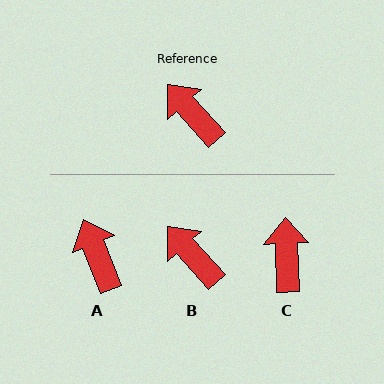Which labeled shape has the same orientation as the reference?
B.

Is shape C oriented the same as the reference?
No, it is off by about 39 degrees.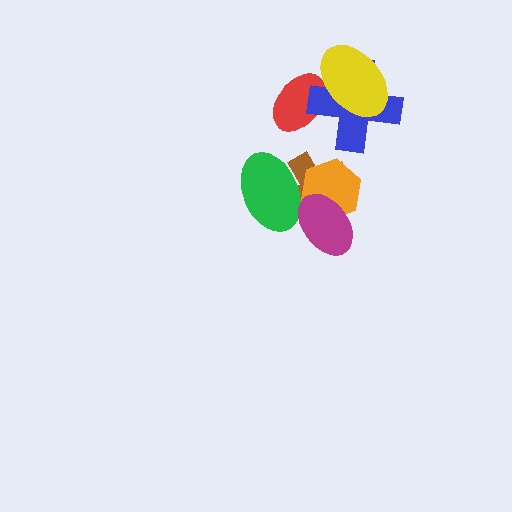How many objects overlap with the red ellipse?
2 objects overlap with the red ellipse.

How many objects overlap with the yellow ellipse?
2 objects overlap with the yellow ellipse.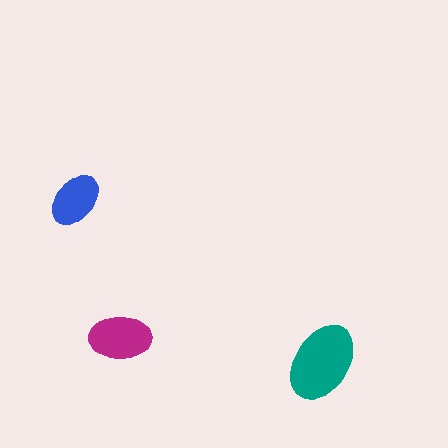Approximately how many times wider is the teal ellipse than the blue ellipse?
About 1.5 times wider.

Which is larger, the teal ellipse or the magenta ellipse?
The teal one.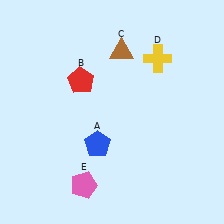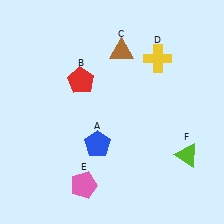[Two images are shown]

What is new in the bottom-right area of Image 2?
A lime triangle (F) was added in the bottom-right area of Image 2.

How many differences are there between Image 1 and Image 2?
There is 1 difference between the two images.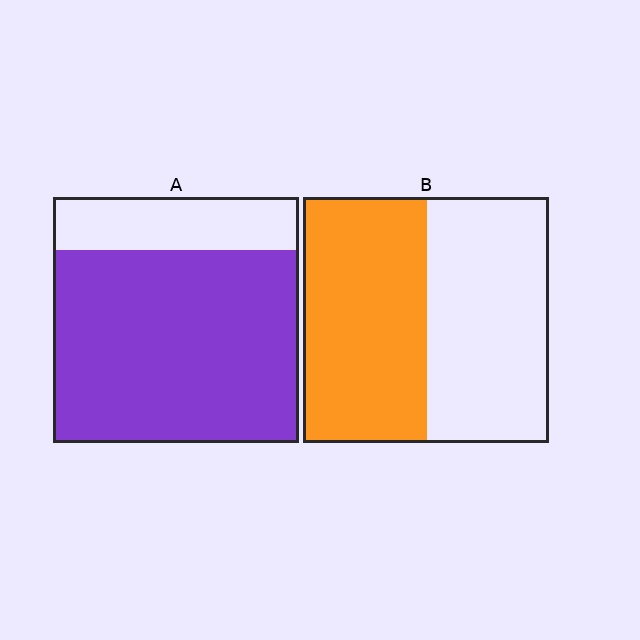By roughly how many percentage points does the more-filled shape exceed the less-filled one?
By roughly 30 percentage points (A over B).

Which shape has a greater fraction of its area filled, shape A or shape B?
Shape A.